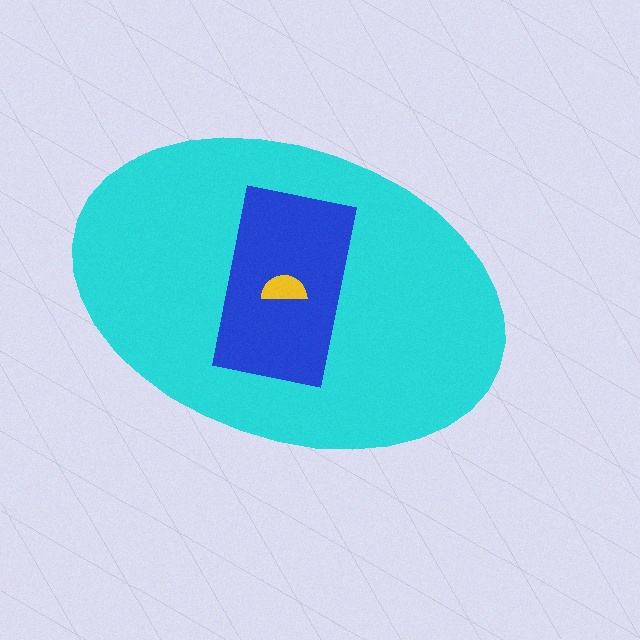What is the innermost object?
The yellow semicircle.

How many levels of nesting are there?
3.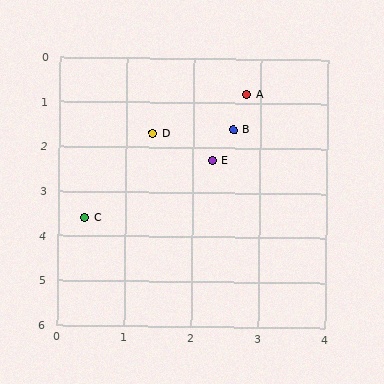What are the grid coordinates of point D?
Point D is at approximately (1.4, 1.7).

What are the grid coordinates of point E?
Point E is at approximately (2.3, 2.3).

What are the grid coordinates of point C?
Point C is at approximately (0.4, 3.6).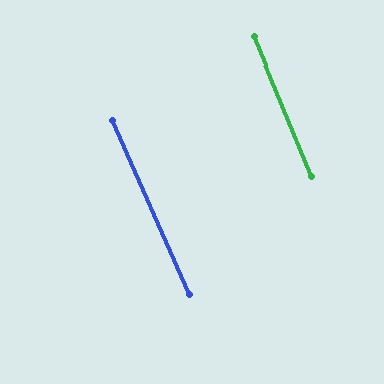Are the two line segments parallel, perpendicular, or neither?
Parallel — their directions differ by only 1.4°.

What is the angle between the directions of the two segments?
Approximately 1 degree.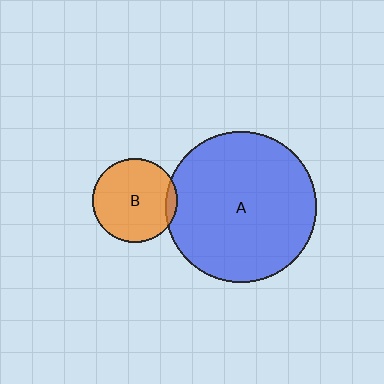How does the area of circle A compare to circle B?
Approximately 3.2 times.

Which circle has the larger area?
Circle A (blue).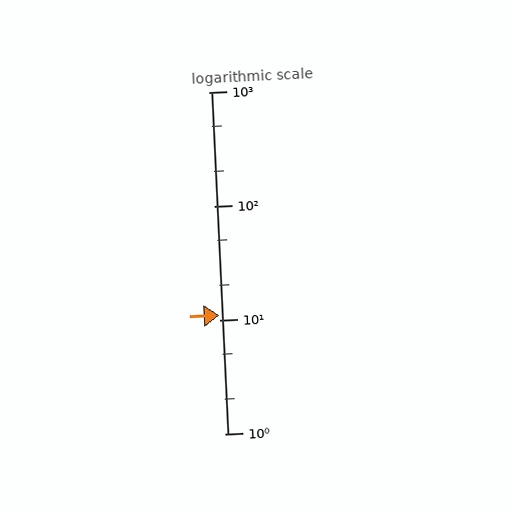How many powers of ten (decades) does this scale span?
The scale spans 3 decades, from 1 to 1000.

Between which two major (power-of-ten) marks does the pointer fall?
The pointer is between 10 and 100.